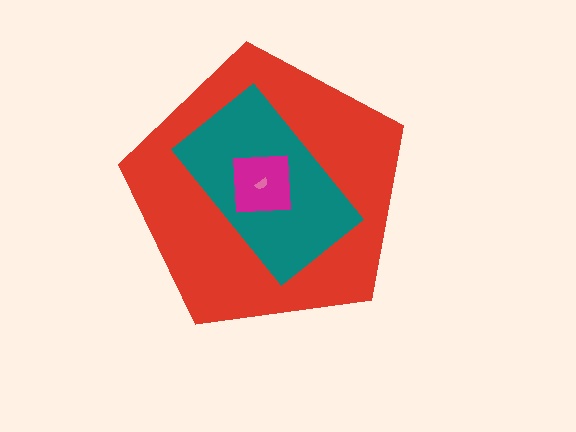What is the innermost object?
The pink semicircle.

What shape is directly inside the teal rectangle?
The magenta square.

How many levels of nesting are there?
4.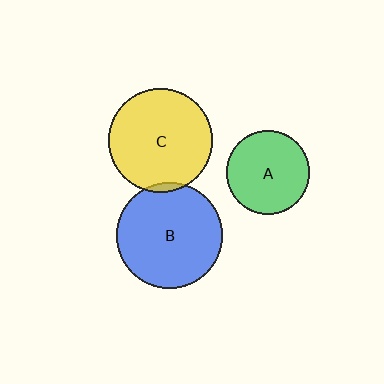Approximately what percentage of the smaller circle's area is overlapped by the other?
Approximately 5%.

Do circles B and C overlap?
Yes.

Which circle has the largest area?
Circle B (blue).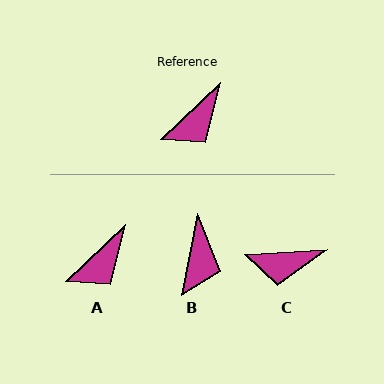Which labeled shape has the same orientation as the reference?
A.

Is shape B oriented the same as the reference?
No, it is off by about 35 degrees.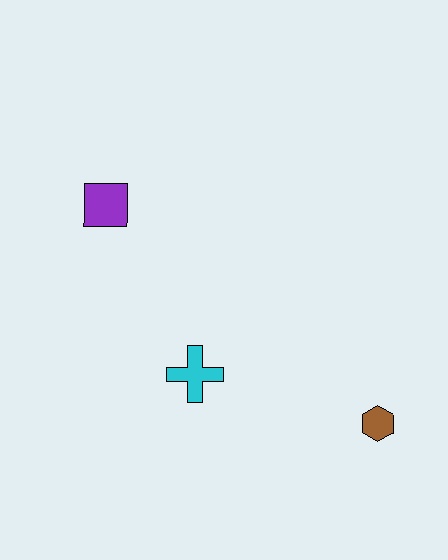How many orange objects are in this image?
There are no orange objects.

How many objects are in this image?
There are 3 objects.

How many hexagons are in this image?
There is 1 hexagon.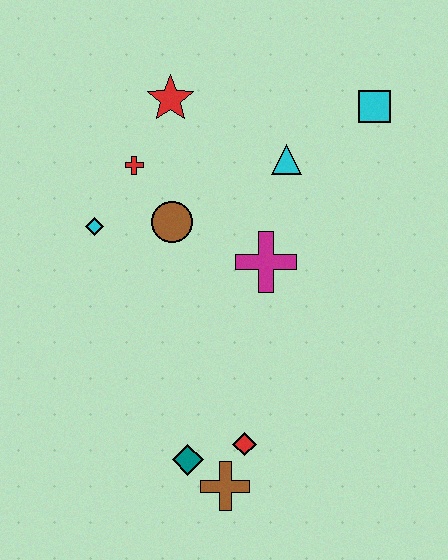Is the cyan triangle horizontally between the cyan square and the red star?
Yes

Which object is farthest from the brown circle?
The brown cross is farthest from the brown circle.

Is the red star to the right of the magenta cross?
No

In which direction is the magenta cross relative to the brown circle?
The magenta cross is to the right of the brown circle.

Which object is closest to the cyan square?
The cyan triangle is closest to the cyan square.